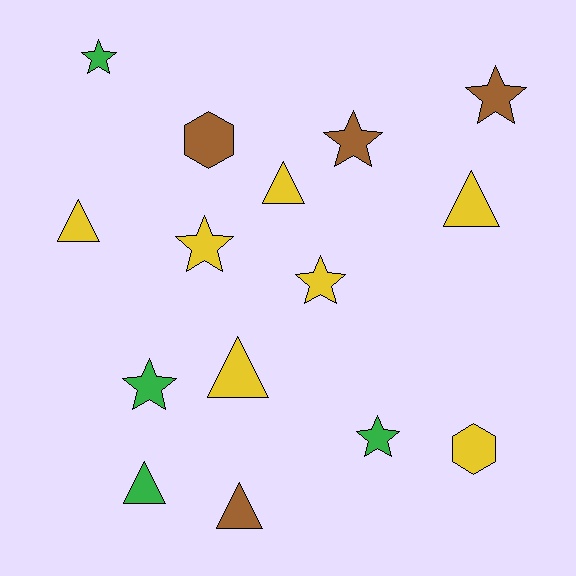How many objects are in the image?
There are 15 objects.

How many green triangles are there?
There is 1 green triangle.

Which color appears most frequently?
Yellow, with 7 objects.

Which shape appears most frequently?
Star, with 7 objects.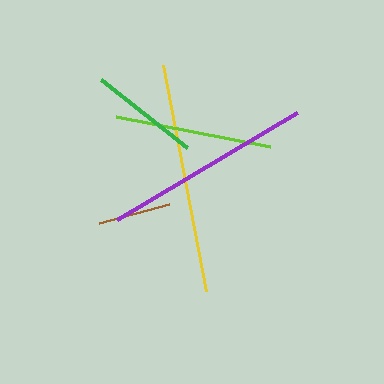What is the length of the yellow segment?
The yellow segment is approximately 230 pixels long.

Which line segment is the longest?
The yellow line is the longest at approximately 230 pixels.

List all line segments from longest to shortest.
From longest to shortest: yellow, purple, lime, green, brown.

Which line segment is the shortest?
The brown line is the shortest at approximately 73 pixels.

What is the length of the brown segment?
The brown segment is approximately 73 pixels long.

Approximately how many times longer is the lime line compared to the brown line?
The lime line is approximately 2.2 times the length of the brown line.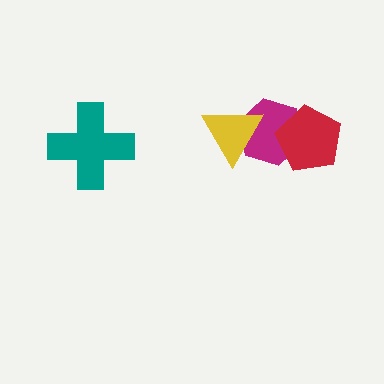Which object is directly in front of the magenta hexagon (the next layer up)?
The red pentagon is directly in front of the magenta hexagon.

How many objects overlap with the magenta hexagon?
2 objects overlap with the magenta hexagon.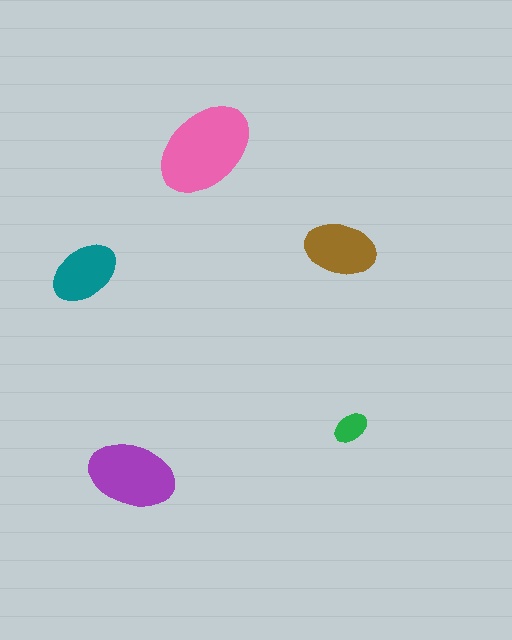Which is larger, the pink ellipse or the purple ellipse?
The pink one.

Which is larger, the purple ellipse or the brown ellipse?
The purple one.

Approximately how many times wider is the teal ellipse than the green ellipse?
About 2 times wider.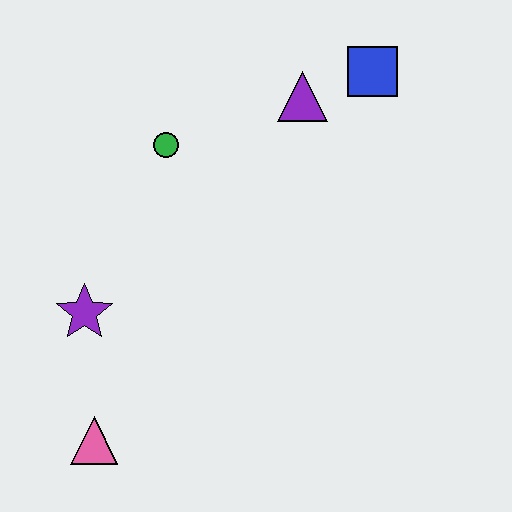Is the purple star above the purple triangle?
No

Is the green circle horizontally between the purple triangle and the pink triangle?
Yes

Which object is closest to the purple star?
The pink triangle is closest to the purple star.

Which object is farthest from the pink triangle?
The blue square is farthest from the pink triangle.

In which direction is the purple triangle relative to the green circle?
The purple triangle is to the right of the green circle.